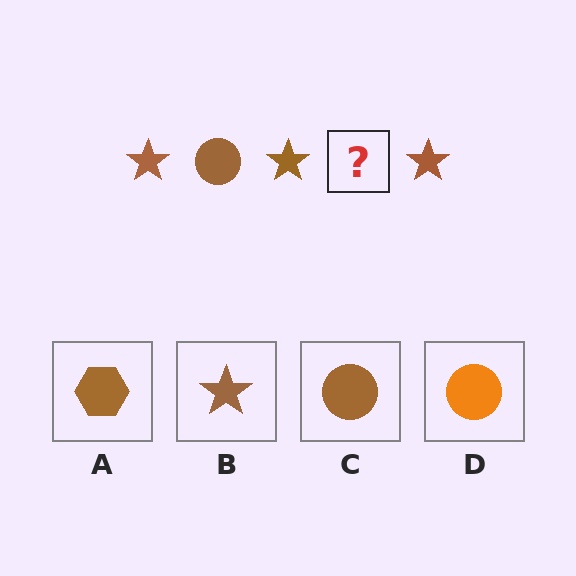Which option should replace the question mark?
Option C.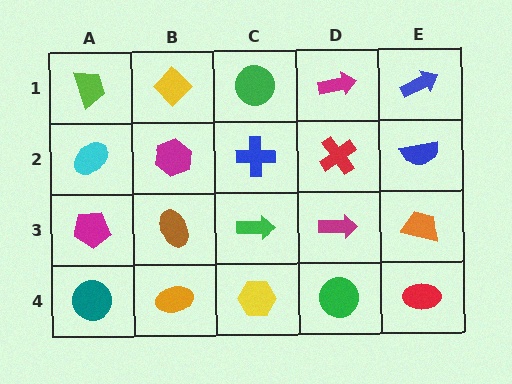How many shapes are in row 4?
5 shapes.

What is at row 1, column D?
A magenta arrow.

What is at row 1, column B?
A yellow diamond.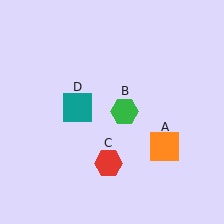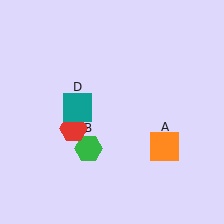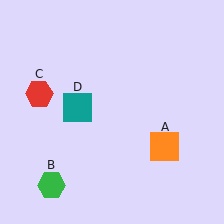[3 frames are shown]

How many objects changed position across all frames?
2 objects changed position: green hexagon (object B), red hexagon (object C).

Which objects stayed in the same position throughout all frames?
Orange square (object A) and teal square (object D) remained stationary.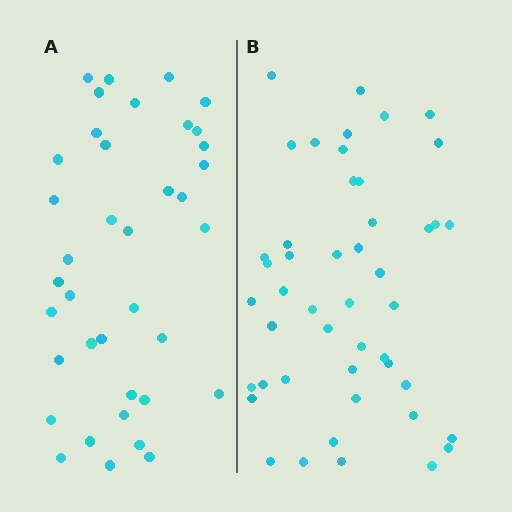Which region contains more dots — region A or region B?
Region B (the right region) has more dots.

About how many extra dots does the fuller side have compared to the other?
Region B has roughly 8 or so more dots than region A.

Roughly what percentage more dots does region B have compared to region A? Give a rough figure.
About 25% more.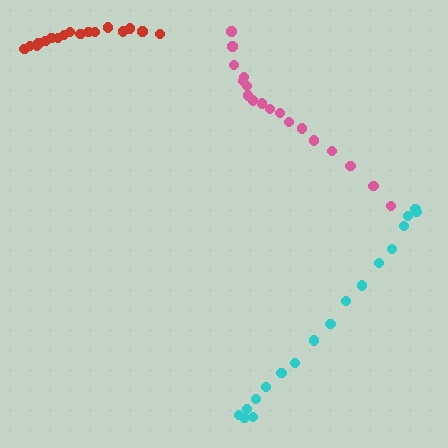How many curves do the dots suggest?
There are 3 distinct paths.